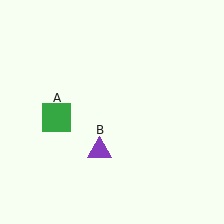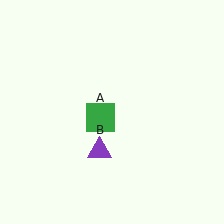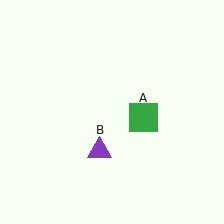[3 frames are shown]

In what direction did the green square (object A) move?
The green square (object A) moved right.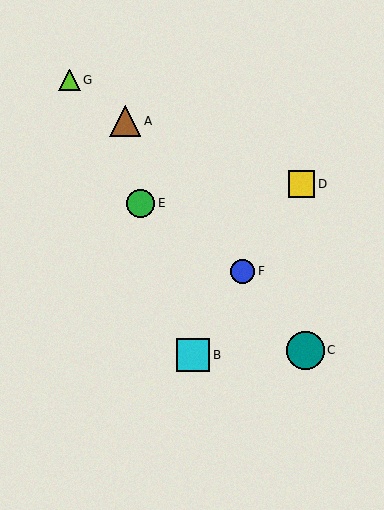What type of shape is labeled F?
Shape F is a blue circle.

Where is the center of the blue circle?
The center of the blue circle is at (242, 271).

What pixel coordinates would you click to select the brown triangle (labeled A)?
Click at (125, 121) to select the brown triangle A.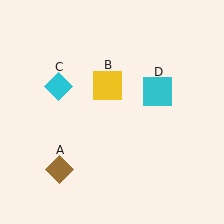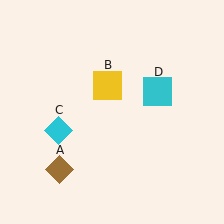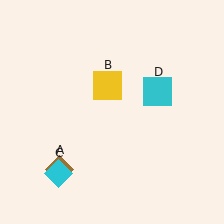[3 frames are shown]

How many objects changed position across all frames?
1 object changed position: cyan diamond (object C).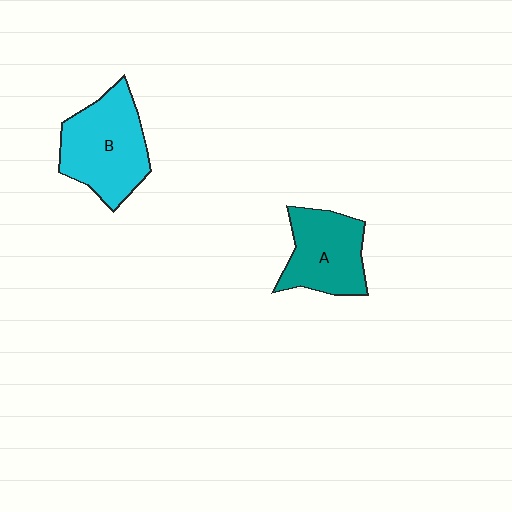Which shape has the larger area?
Shape B (cyan).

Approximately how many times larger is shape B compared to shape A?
Approximately 1.2 times.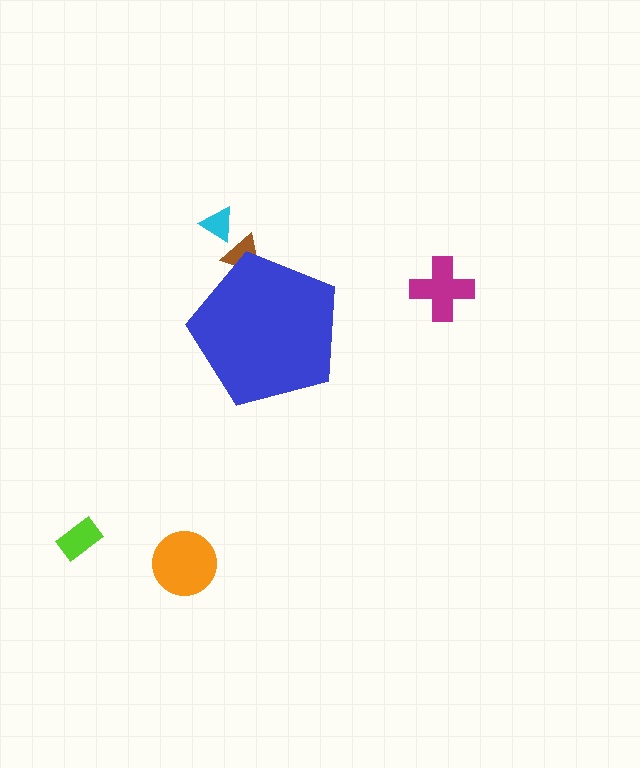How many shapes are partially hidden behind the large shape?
1 shape is partially hidden.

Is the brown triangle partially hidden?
Yes, the brown triangle is partially hidden behind the blue pentagon.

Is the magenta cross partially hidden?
No, the magenta cross is fully visible.